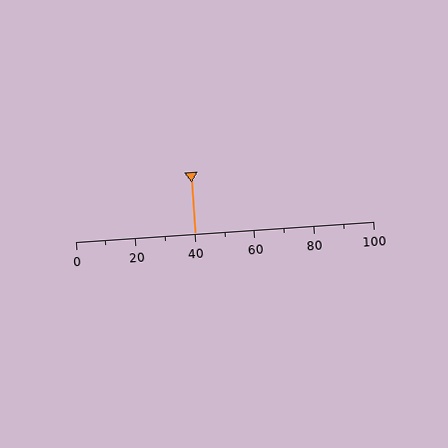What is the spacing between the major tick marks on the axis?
The major ticks are spaced 20 apart.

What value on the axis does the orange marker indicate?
The marker indicates approximately 40.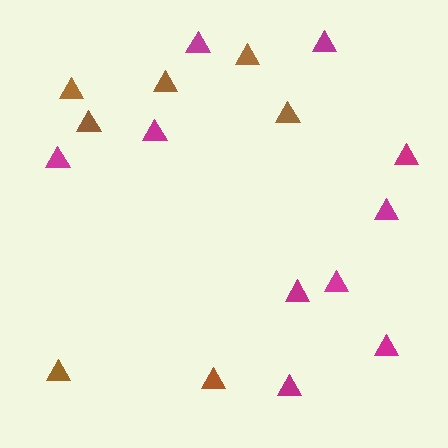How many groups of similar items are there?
There are 2 groups: one group of brown triangles (7) and one group of magenta triangles (10).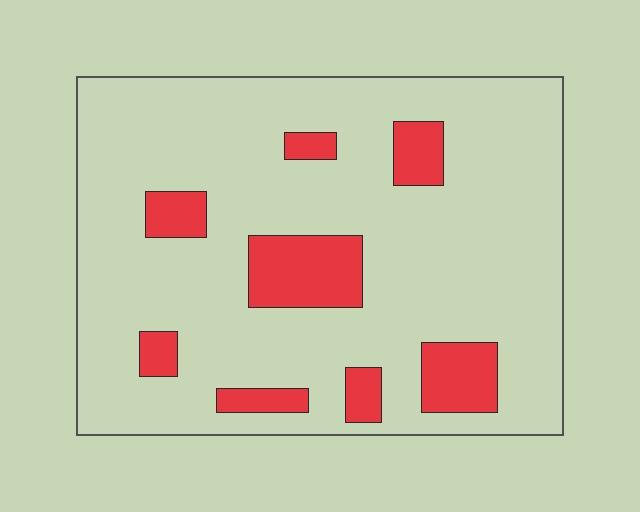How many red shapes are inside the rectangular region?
8.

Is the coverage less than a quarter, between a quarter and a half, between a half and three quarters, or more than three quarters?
Less than a quarter.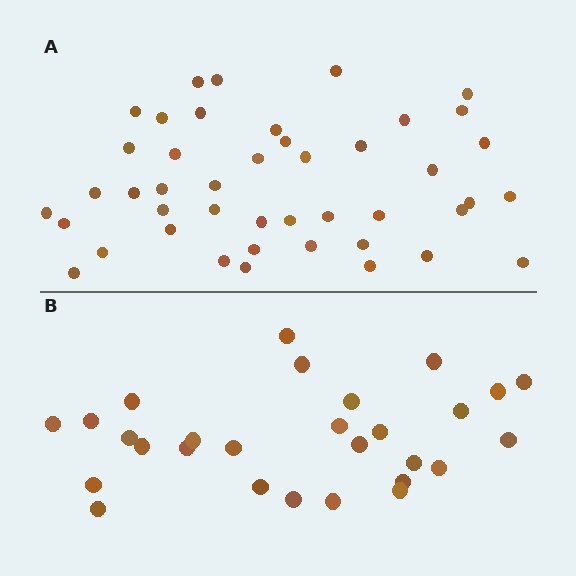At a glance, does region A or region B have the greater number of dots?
Region A (the top region) has more dots.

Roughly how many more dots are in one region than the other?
Region A has approximately 15 more dots than region B.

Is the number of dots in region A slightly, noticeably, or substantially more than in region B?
Region A has substantially more. The ratio is roughly 1.6 to 1.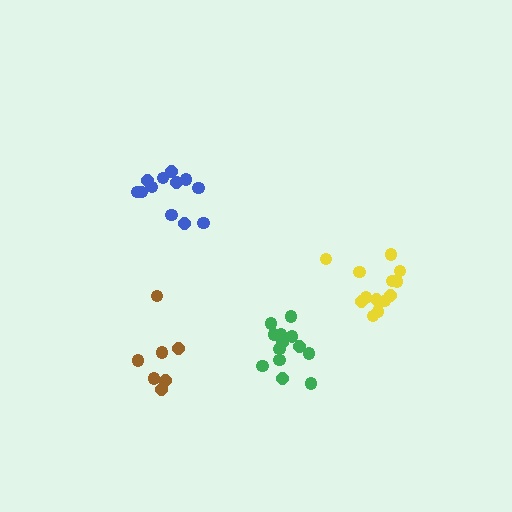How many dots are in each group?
Group 1: 7 dots, Group 2: 13 dots, Group 3: 13 dots, Group 4: 12 dots (45 total).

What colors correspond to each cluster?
The clusters are colored: brown, green, yellow, blue.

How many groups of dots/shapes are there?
There are 4 groups.